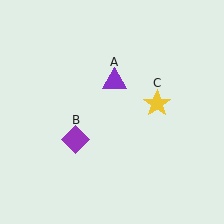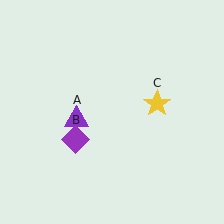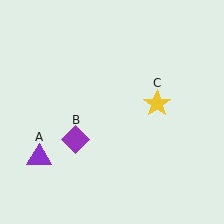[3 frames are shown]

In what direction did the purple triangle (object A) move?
The purple triangle (object A) moved down and to the left.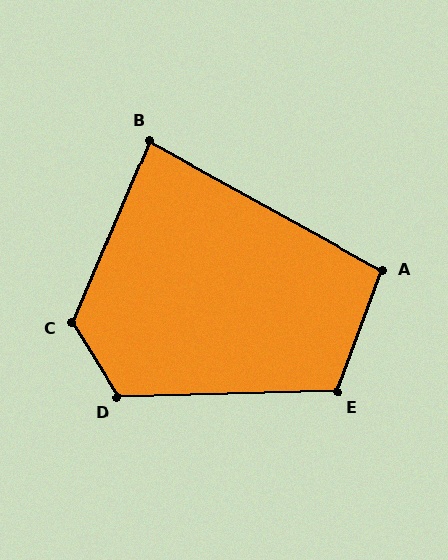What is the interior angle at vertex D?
Approximately 120 degrees (obtuse).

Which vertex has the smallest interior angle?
B, at approximately 84 degrees.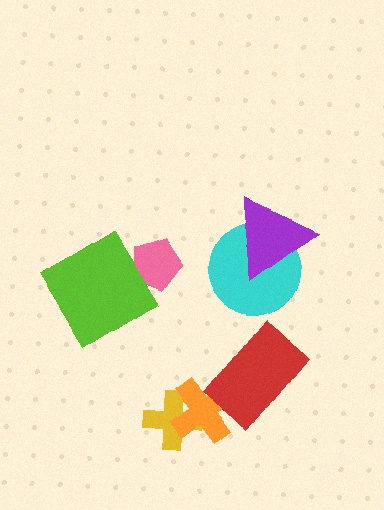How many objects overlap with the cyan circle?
1 object overlaps with the cyan circle.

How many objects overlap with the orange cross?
2 objects overlap with the orange cross.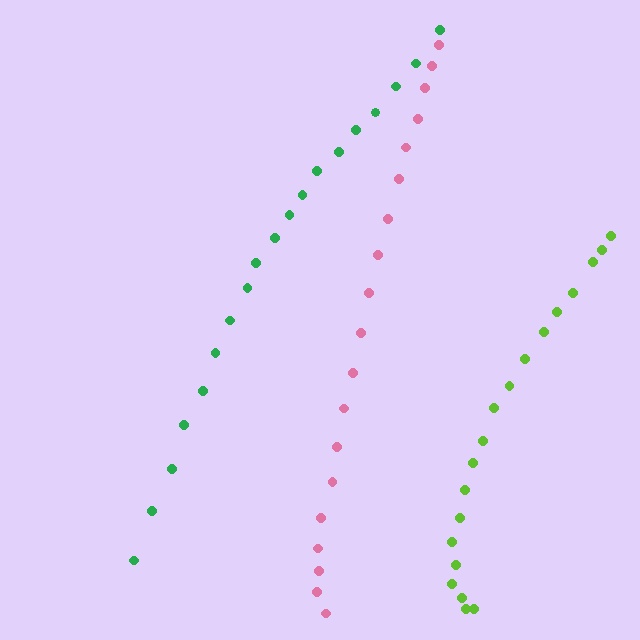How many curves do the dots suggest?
There are 3 distinct paths.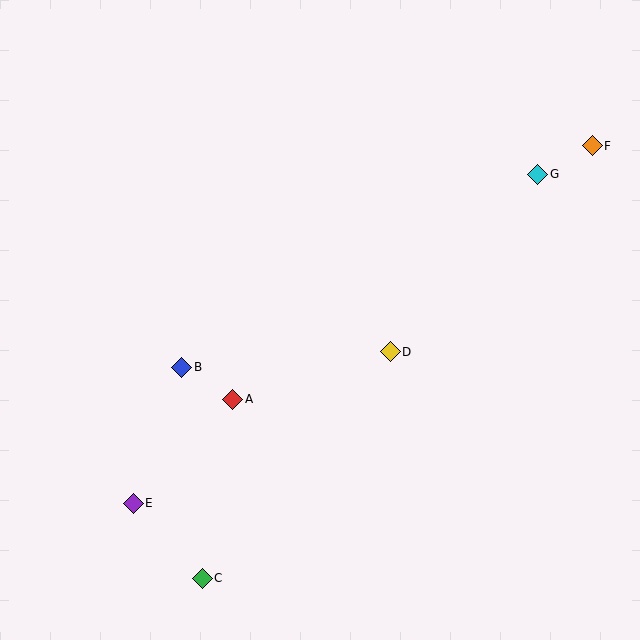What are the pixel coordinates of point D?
Point D is at (390, 352).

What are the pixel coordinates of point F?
Point F is at (592, 146).